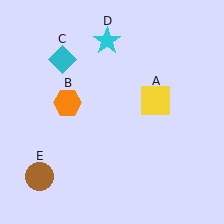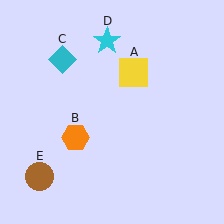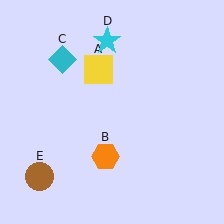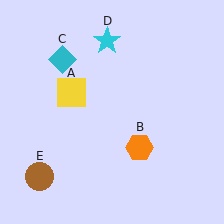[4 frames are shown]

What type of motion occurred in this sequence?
The yellow square (object A), orange hexagon (object B) rotated counterclockwise around the center of the scene.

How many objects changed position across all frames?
2 objects changed position: yellow square (object A), orange hexagon (object B).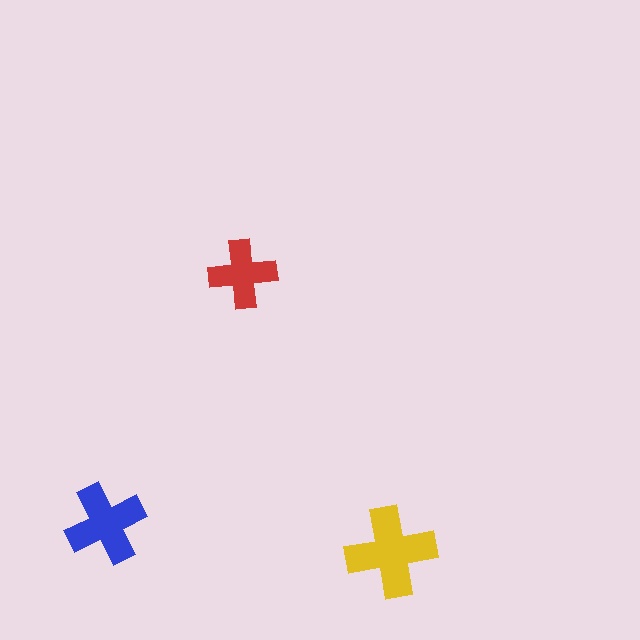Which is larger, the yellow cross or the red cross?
The yellow one.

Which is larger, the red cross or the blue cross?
The blue one.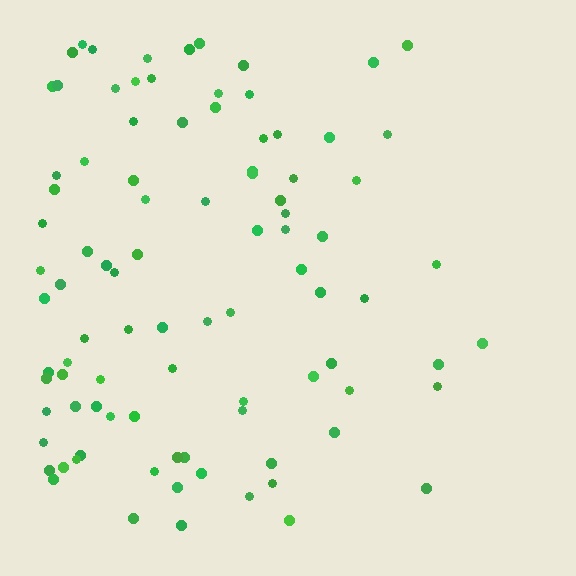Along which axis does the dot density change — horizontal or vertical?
Horizontal.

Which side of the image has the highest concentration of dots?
The left.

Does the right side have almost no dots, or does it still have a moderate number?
Still a moderate number, just noticeably fewer than the left.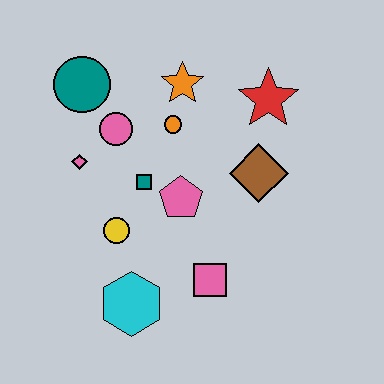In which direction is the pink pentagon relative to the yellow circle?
The pink pentagon is to the right of the yellow circle.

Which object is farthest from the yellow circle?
The red star is farthest from the yellow circle.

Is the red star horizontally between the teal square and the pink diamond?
No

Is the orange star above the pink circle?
Yes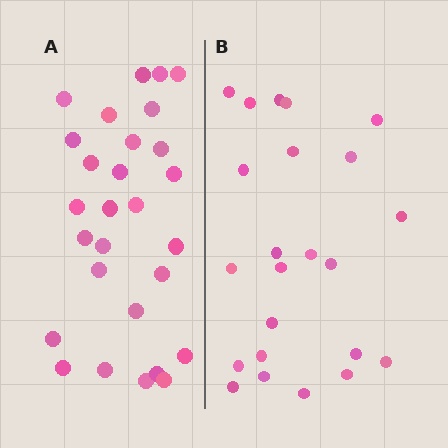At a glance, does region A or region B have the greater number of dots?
Region A (the left region) has more dots.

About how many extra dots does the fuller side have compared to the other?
Region A has about 5 more dots than region B.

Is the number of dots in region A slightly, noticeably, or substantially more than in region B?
Region A has only slightly more — the two regions are fairly close. The ratio is roughly 1.2 to 1.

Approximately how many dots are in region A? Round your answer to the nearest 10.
About 30 dots. (The exact count is 28, which rounds to 30.)